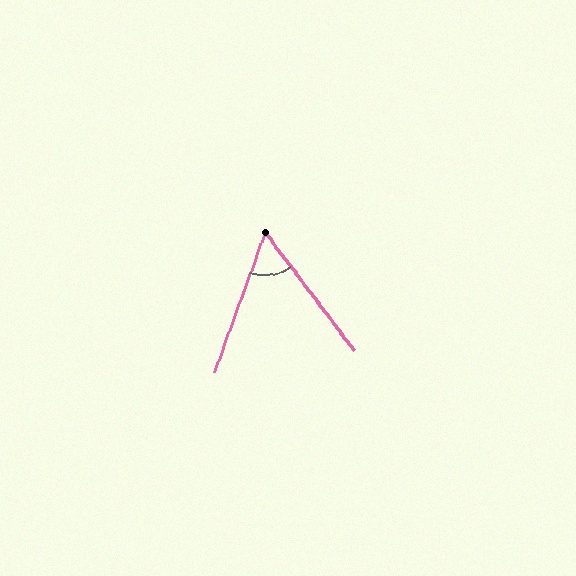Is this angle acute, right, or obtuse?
It is acute.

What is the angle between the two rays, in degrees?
Approximately 57 degrees.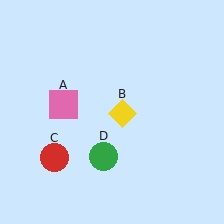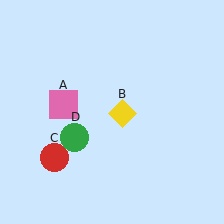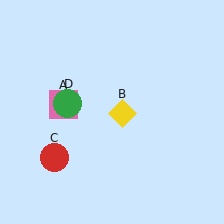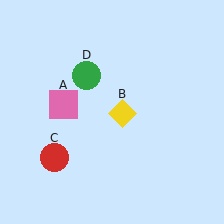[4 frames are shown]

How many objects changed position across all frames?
1 object changed position: green circle (object D).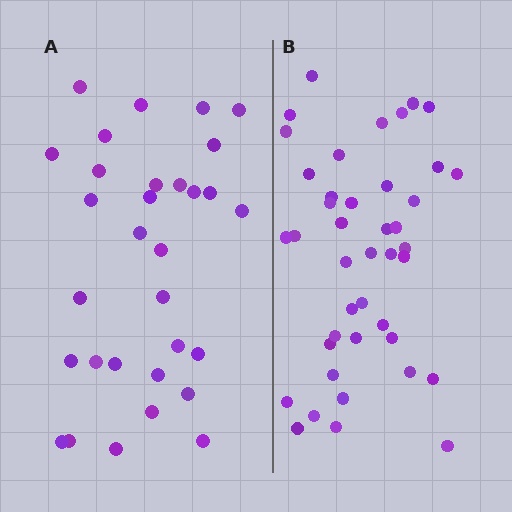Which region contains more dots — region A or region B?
Region B (the right region) has more dots.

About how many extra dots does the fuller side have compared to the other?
Region B has roughly 12 or so more dots than region A.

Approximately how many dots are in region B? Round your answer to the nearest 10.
About 40 dots. (The exact count is 42, which rounds to 40.)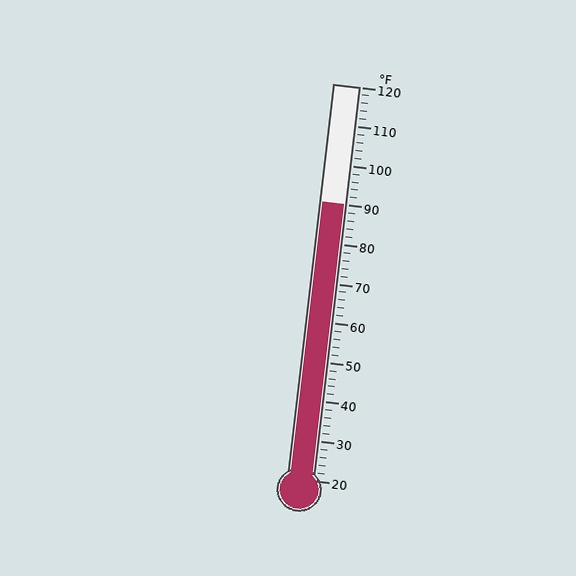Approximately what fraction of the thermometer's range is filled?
The thermometer is filled to approximately 70% of its range.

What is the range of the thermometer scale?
The thermometer scale ranges from 20°F to 120°F.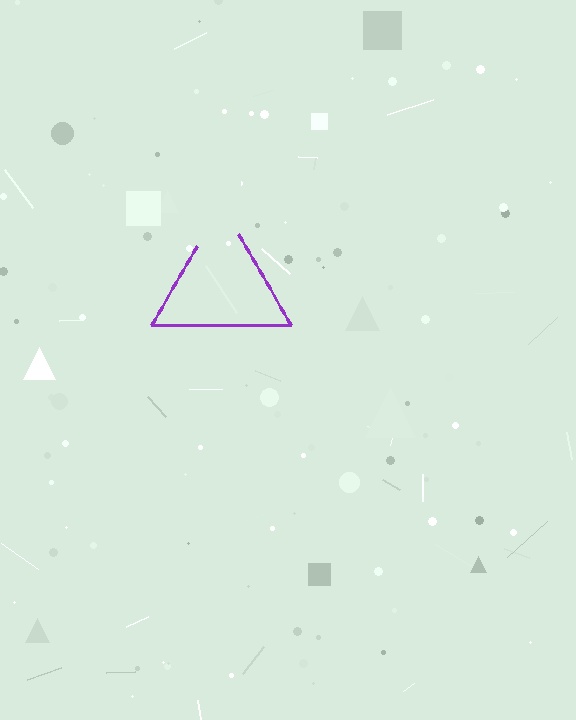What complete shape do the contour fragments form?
The contour fragments form a triangle.